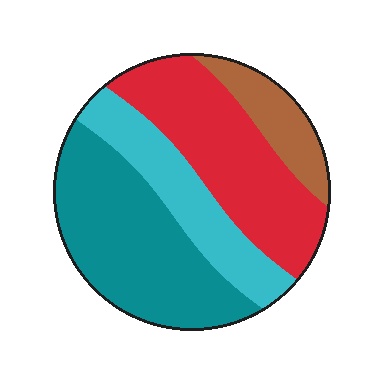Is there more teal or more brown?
Teal.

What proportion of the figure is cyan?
Cyan covers roughly 20% of the figure.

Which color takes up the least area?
Brown, at roughly 10%.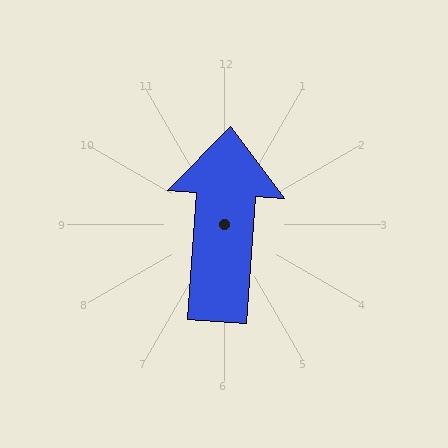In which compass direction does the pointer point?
North.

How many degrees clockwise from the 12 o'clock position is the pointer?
Approximately 4 degrees.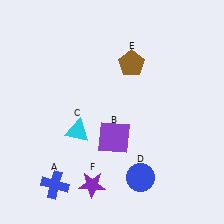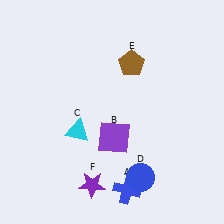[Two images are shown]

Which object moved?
The blue cross (A) moved right.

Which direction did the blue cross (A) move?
The blue cross (A) moved right.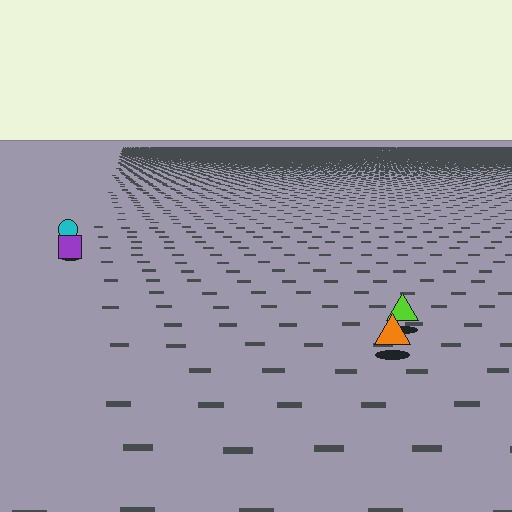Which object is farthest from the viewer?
The cyan circle is farthest from the viewer. It appears smaller and the ground texture around it is denser.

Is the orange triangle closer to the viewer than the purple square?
Yes. The orange triangle is closer — you can tell from the texture gradient: the ground texture is coarser near it.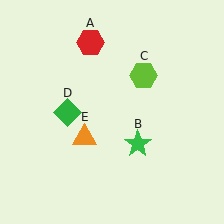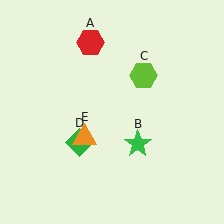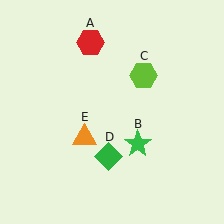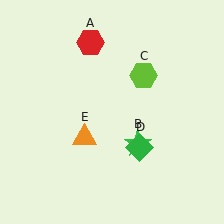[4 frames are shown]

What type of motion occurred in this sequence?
The green diamond (object D) rotated counterclockwise around the center of the scene.